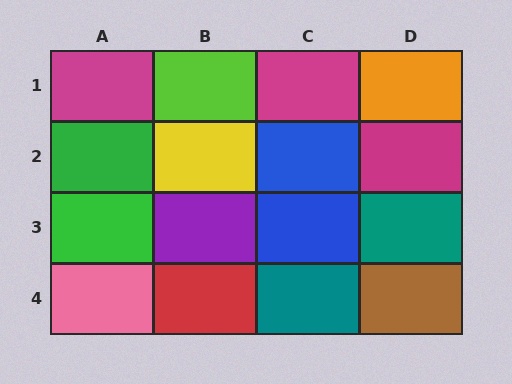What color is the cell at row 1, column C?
Magenta.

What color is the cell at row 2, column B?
Yellow.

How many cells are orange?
1 cell is orange.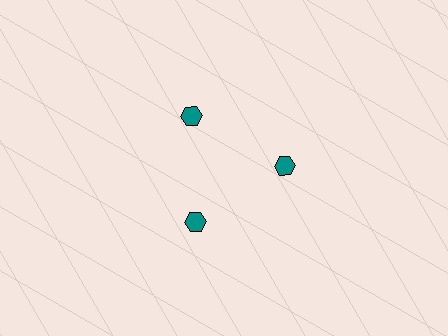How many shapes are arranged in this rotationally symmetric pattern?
There are 3 shapes, arranged in 3 groups of 1.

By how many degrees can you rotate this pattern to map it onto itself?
The pattern maps onto itself every 120 degrees of rotation.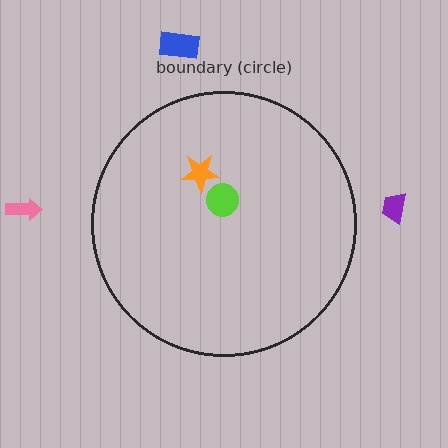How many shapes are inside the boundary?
2 inside, 3 outside.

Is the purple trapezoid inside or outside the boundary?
Outside.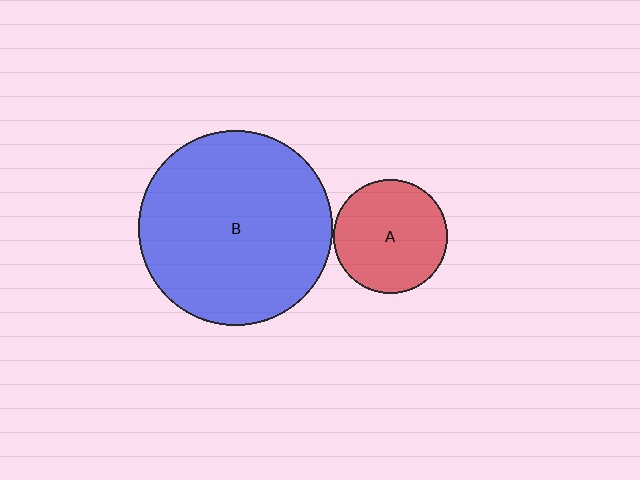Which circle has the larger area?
Circle B (blue).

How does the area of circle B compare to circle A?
Approximately 2.9 times.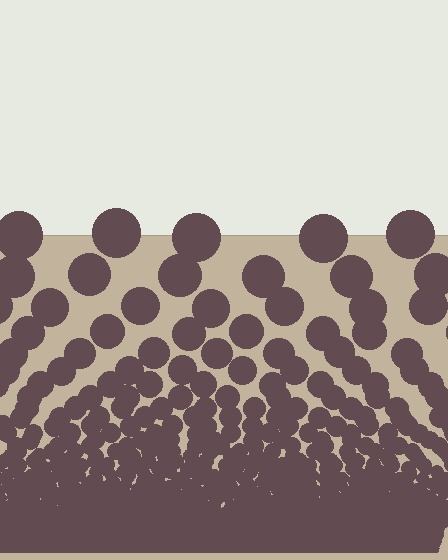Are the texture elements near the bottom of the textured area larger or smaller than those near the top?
Smaller. The gradient is inverted — elements near the bottom are smaller and denser.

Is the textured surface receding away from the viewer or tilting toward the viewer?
The surface appears to tilt toward the viewer. Texture elements get larger and sparser toward the top.